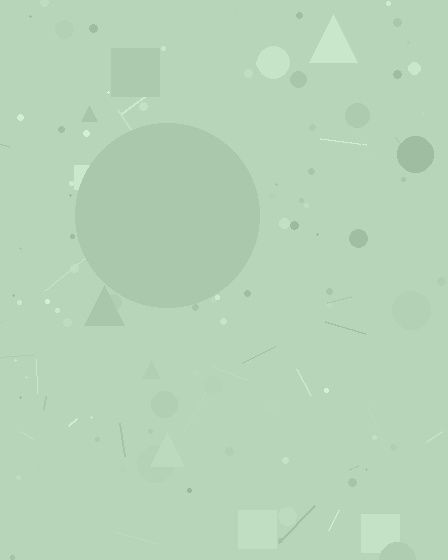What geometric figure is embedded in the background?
A circle is embedded in the background.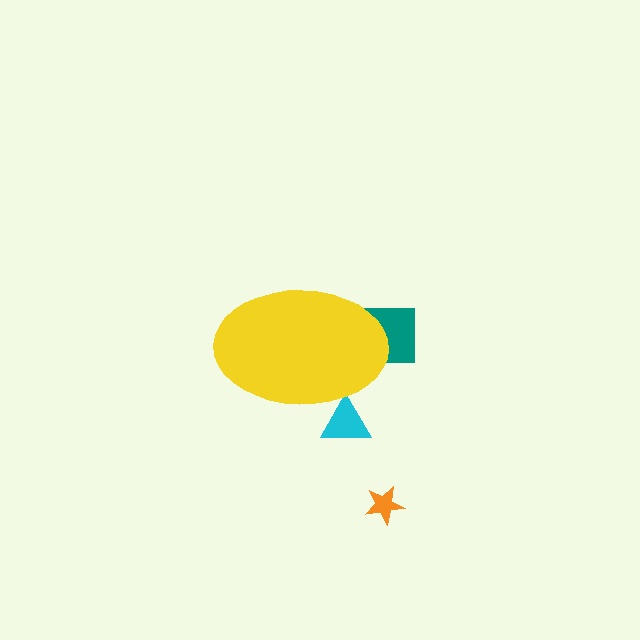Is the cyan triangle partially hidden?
Yes, the cyan triangle is partially hidden behind the yellow ellipse.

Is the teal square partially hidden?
Yes, the teal square is partially hidden behind the yellow ellipse.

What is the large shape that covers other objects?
A yellow ellipse.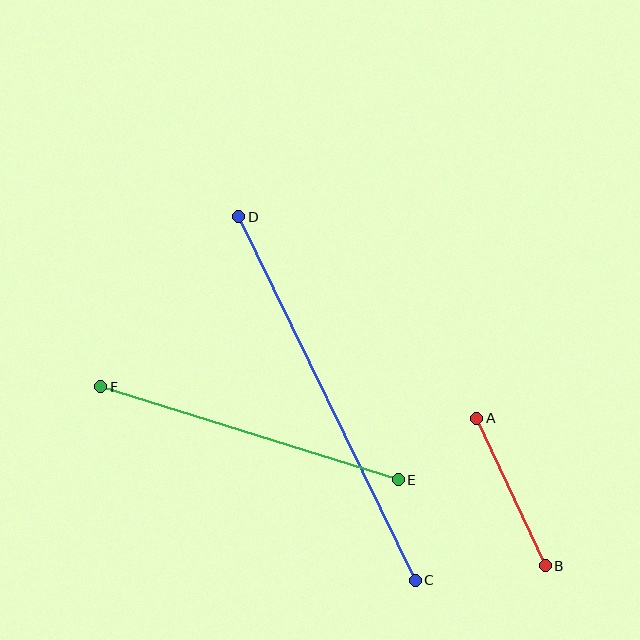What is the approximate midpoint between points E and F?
The midpoint is at approximately (250, 433) pixels.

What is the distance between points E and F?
The distance is approximately 312 pixels.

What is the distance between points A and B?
The distance is approximately 162 pixels.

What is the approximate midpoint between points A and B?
The midpoint is at approximately (511, 492) pixels.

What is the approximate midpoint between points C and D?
The midpoint is at approximately (327, 399) pixels.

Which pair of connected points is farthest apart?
Points C and D are farthest apart.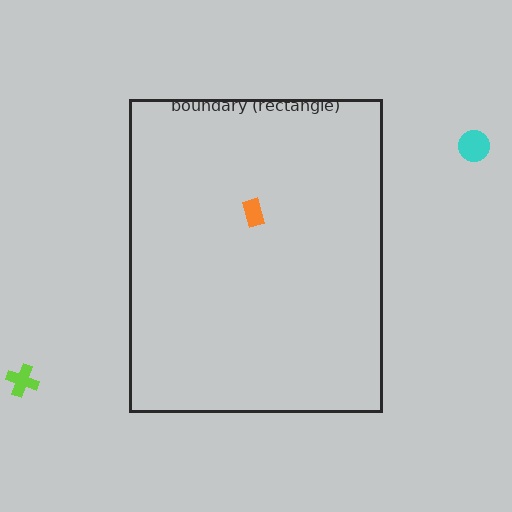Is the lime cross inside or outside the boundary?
Outside.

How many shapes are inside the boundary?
1 inside, 2 outside.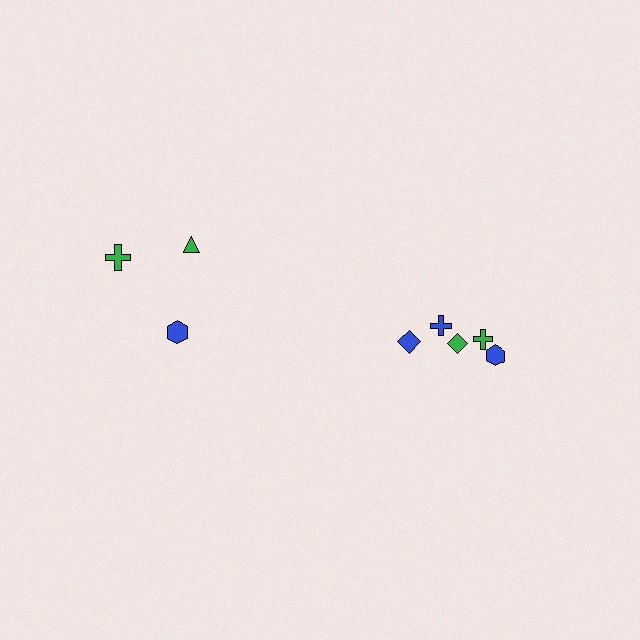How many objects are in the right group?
There are 5 objects.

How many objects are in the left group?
There are 3 objects.